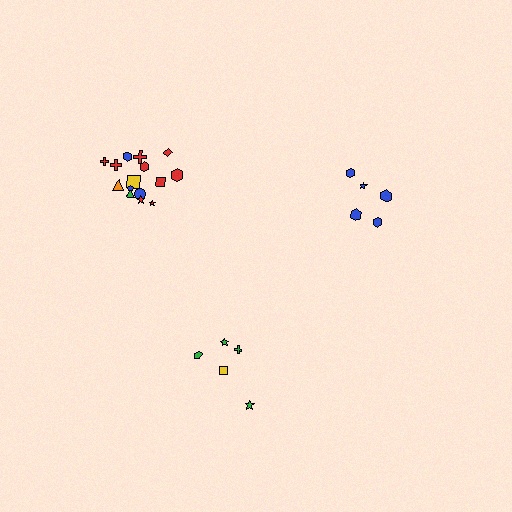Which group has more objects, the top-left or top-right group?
The top-left group.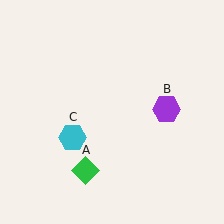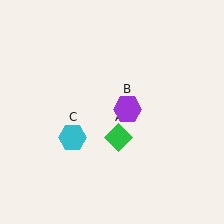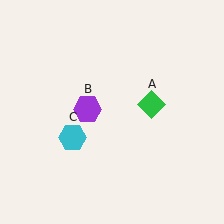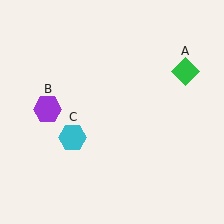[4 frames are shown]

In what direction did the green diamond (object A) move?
The green diamond (object A) moved up and to the right.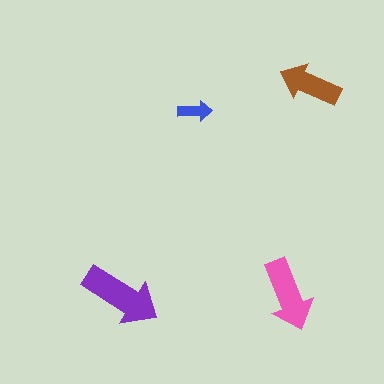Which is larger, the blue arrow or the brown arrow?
The brown one.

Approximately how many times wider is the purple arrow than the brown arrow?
About 1.5 times wider.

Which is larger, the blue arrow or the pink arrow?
The pink one.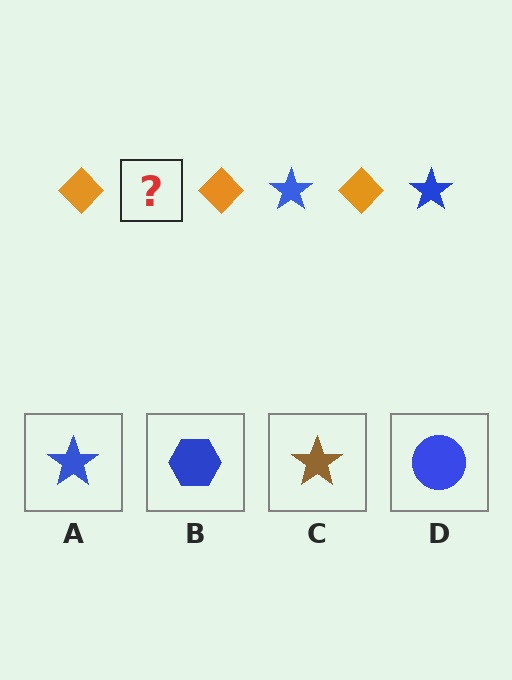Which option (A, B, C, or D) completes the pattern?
A.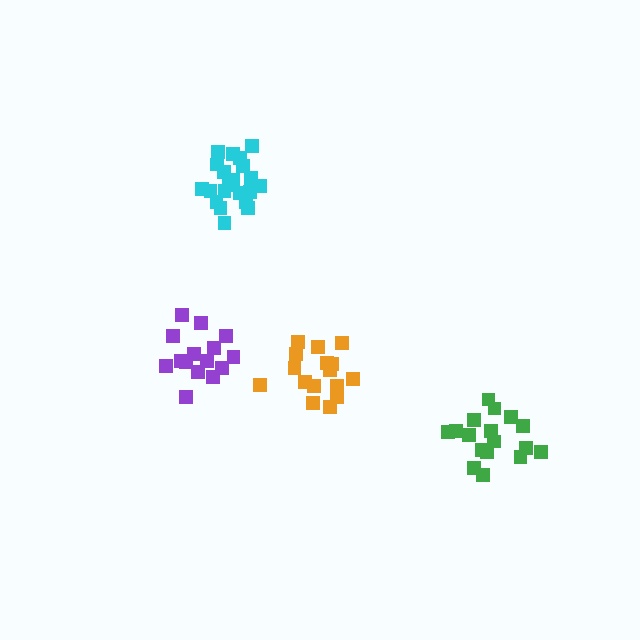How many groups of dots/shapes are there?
There are 4 groups.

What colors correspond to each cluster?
The clusters are colored: green, purple, orange, cyan.